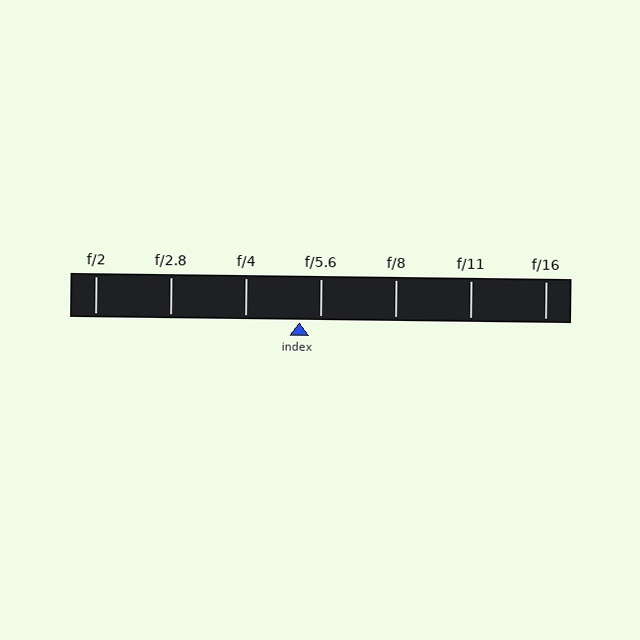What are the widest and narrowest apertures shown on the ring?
The widest aperture shown is f/2 and the narrowest is f/16.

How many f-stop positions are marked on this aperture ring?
There are 7 f-stop positions marked.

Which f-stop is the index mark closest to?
The index mark is closest to f/5.6.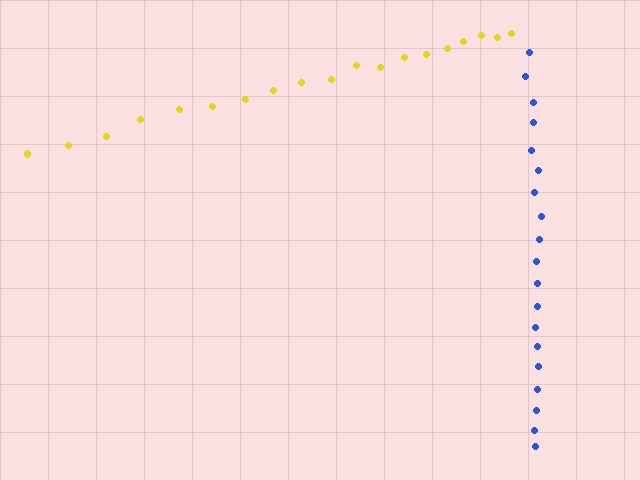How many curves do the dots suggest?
There are 2 distinct paths.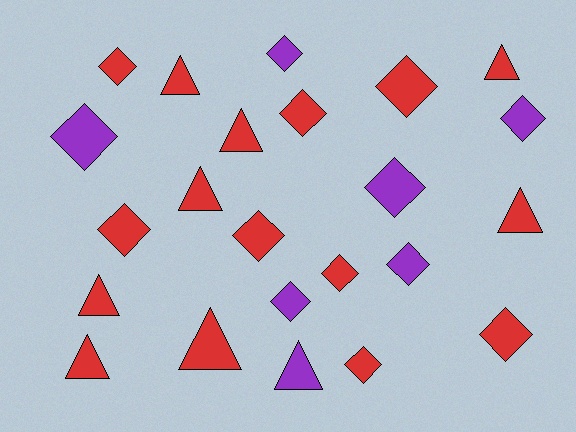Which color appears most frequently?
Red, with 16 objects.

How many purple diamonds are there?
There are 6 purple diamonds.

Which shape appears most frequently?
Diamond, with 14 objects.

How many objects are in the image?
There are 23 objects.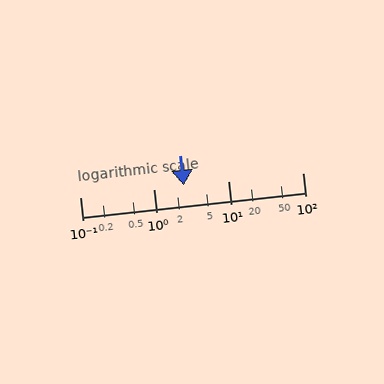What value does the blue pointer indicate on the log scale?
The pointer indicates approximately 2.5.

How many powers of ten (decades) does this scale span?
The scale spans 3 decades, from 0.1 to 100.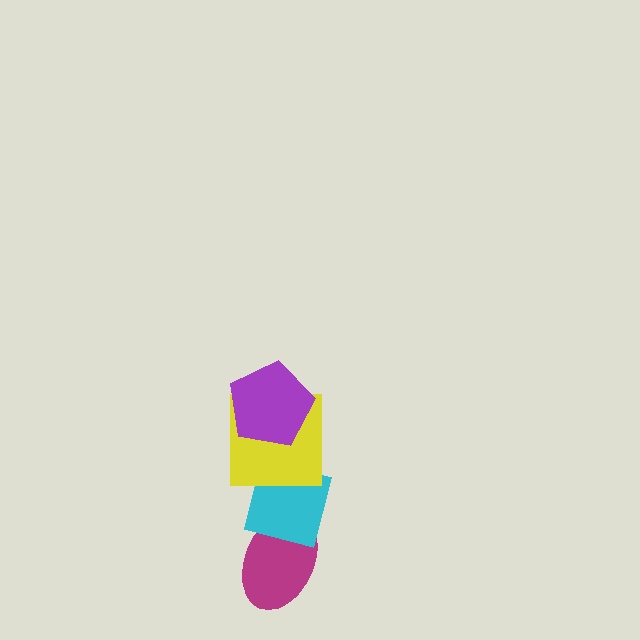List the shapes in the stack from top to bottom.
From top to bottom: the purple pentagon, the yellow square, the cyan square, the magenta ellipse.